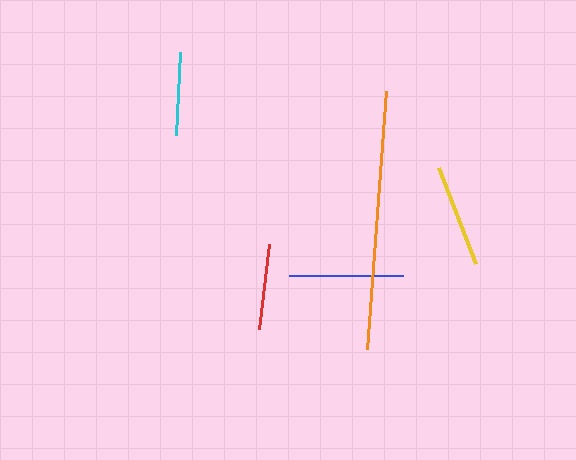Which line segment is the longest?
The orange line is the longest at approximately 258 pixels.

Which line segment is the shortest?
The cyan line is the shortest at approximately 83 pixels.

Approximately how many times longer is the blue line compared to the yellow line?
The blue line is approximately 1.1 times the length of the yellow line.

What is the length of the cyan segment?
The cyan segment is approximately 83 pixels long.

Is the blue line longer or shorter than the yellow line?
The blue line is longer than the yellow line.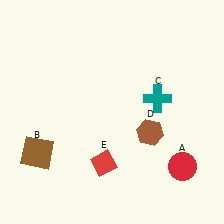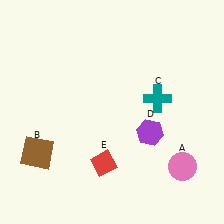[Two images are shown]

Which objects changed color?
A changed from red to pink. D changed from brown to purple.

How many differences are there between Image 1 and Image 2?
There are 2 differences between the two images.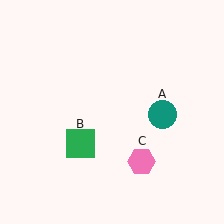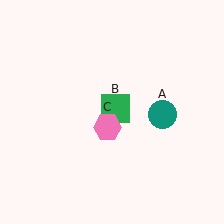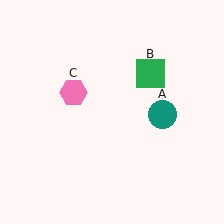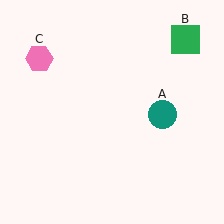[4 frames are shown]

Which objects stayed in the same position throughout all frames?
Teal circle (object A) remained stationary.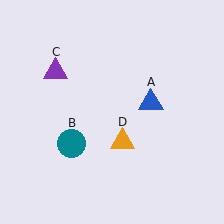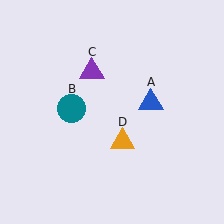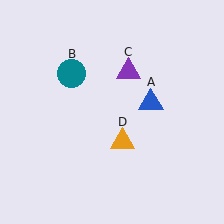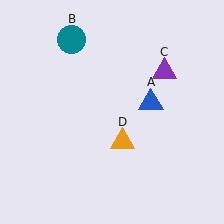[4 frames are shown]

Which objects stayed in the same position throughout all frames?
Blue triangle (object A) and orange triangle (object D) remained stationary.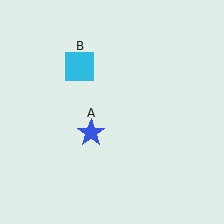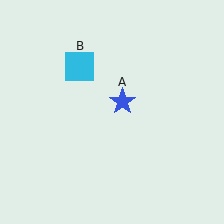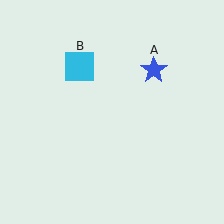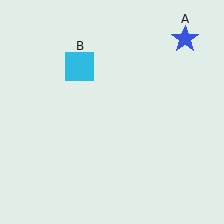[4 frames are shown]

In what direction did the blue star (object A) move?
The blue star (object A) moved up and to the right.